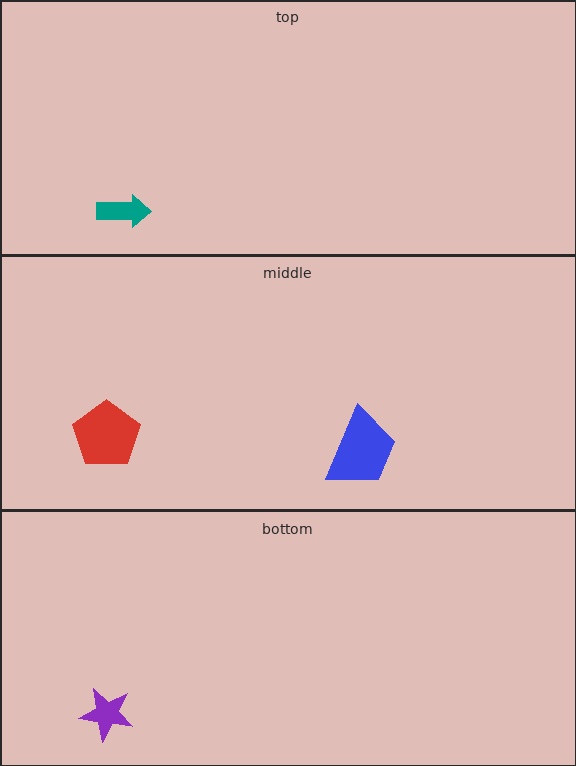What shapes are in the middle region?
The blue trapezoid, the red pentagon.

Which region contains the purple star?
The bottom region.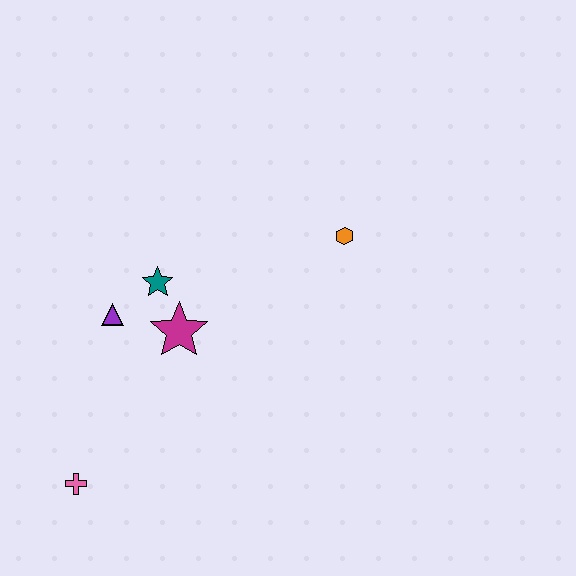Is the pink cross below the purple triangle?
Yes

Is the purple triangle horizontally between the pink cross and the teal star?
Yes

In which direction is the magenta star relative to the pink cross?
The magenta star is above the pink cross.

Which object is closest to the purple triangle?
The teal star is closest to the purple triangle.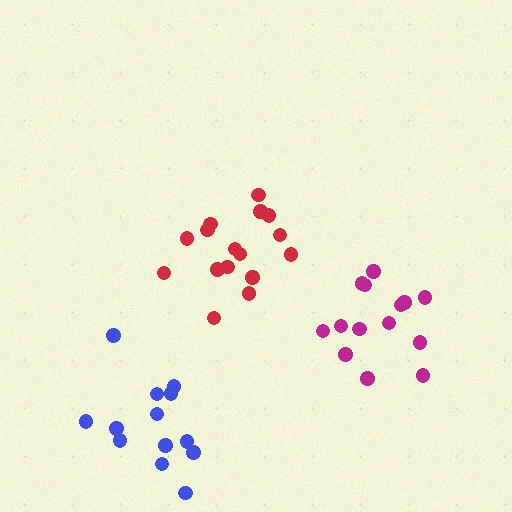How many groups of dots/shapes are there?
There are 3 groups.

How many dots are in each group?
Group 1: 16 dots, Group 2: 13 dots, Group 3: 14 dots (43 total).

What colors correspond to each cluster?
The clusters are colored: red, blue, magenta.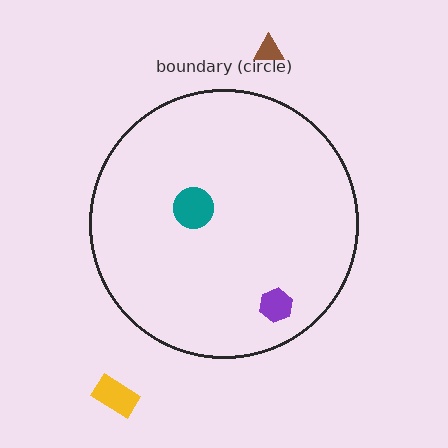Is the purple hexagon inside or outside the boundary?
Inside.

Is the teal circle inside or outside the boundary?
Inside.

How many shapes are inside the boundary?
2 inside, 2 outside.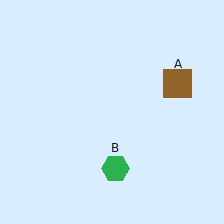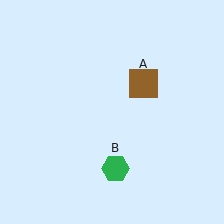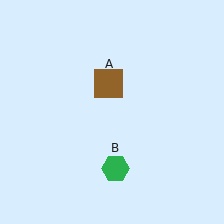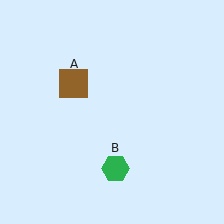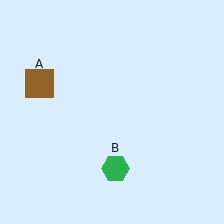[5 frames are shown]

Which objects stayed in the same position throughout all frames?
Green hexagon (object B) remained stationary.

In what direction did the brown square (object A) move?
The brown square (object A) moved left.